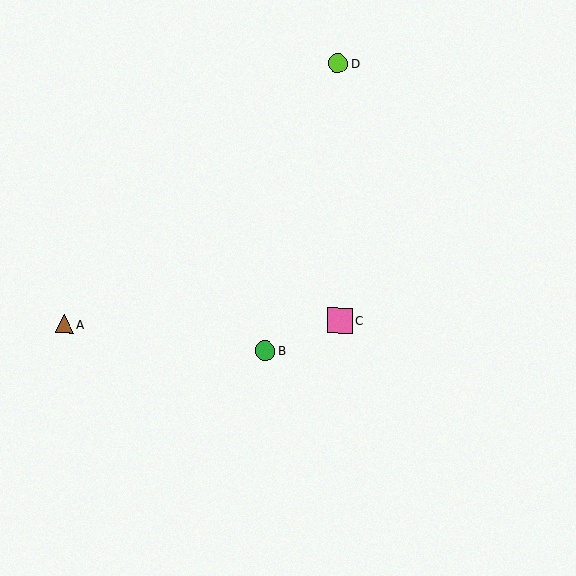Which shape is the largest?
The pink square (labeled C) is the largest.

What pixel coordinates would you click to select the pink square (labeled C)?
Click at (340, 321) to select the pink square C.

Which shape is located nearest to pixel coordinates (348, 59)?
The lime circle (labeled D) at (338, 63) is nearest to that location.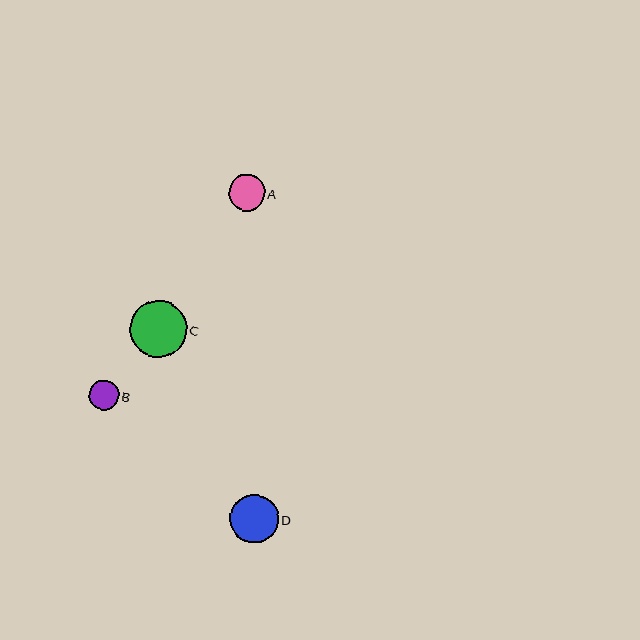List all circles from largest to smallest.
From largest to smallest: C, D, A, B.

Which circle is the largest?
Circle C is the largest with a size of approximately 57 pixels.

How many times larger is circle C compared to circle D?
Circle C is approximately 1.2 times the size of circle D.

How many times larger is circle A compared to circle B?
Circle A is approximately 1.2 times the size of circle B.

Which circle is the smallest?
Circle B is the smallest with a size of approximately 30 pixels.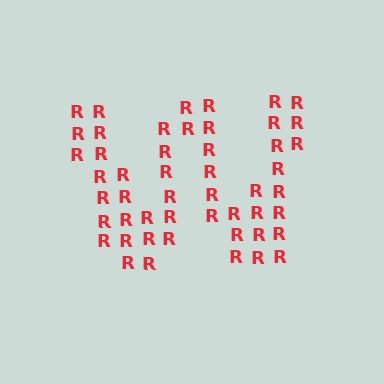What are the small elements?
The small elements are letter R's.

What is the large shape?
The large shape is the letter W.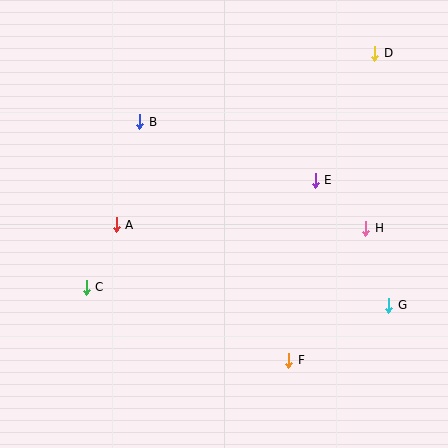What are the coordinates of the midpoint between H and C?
The midpoint between H and C is at (226, 258).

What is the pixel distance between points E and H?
The distance between E and H is 70 pixels.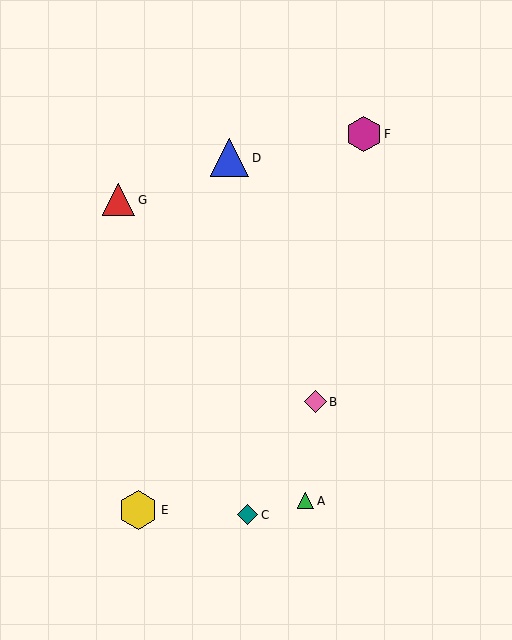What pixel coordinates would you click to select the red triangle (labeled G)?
Click at (118, 200) to select the red triangle G.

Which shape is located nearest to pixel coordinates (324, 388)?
The pink diamond (labeled B) at (315, 402) is nearest to that location.